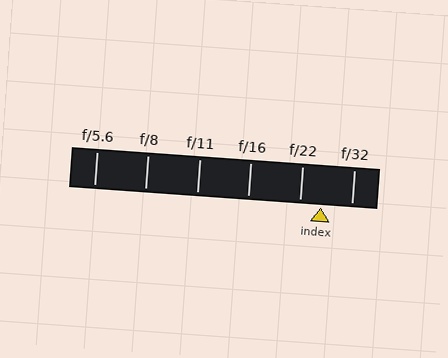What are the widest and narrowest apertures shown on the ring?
The widest aperture shown is f/5.6 and the narrowest is f/32.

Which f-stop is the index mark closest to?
The index mark is closest to f/22.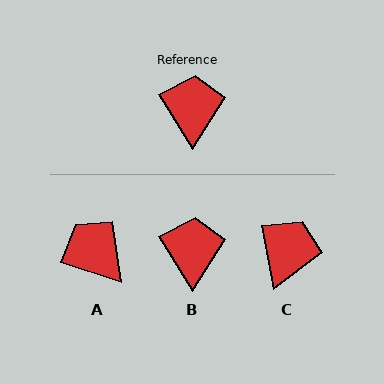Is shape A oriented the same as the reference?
No, it is off by about 41 degrees.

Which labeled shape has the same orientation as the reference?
B.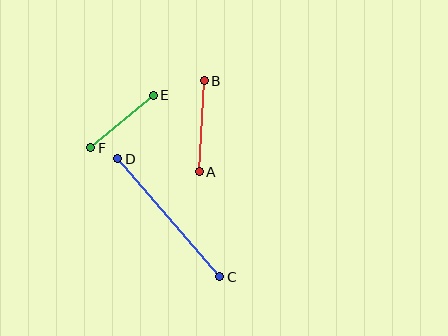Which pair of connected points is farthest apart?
Points C and D are farthest apart.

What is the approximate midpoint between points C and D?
The midpoint is at approximately (169, 218) pixels.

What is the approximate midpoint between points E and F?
The midpoint is at approximately (122, 122) pixels.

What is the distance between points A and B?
The distance is approximately 91 pixels.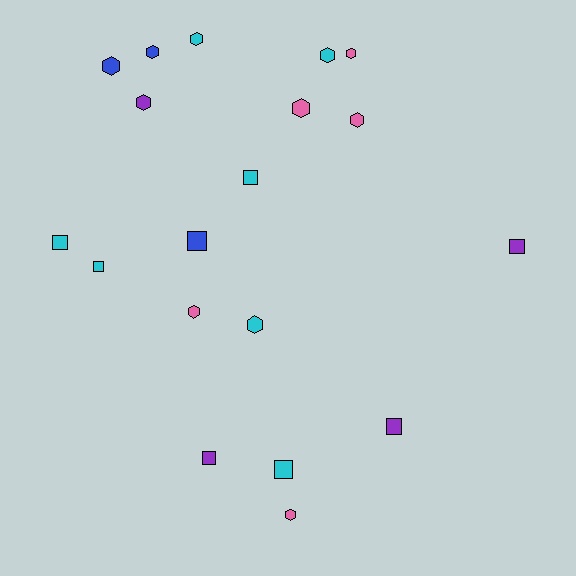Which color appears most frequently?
Cyan, with 7 objects.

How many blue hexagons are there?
There are 2 blue hexagons.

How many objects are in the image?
There are 19 objects.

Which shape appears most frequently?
Hexagon, with 11 objects.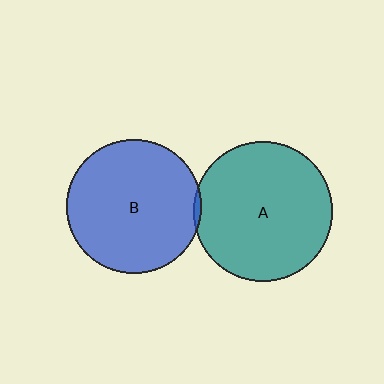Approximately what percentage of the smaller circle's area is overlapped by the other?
Approximately 5%.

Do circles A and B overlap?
Yes.